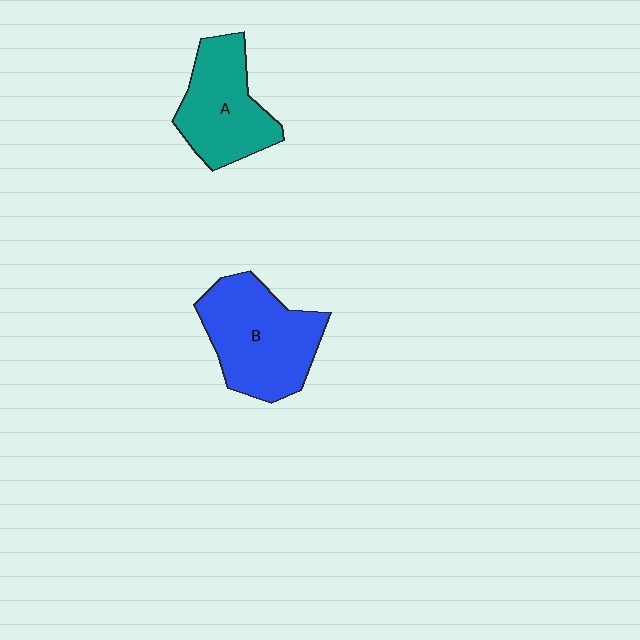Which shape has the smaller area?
Shape A (teal).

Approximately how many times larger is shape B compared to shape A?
Approximately 1.2 times.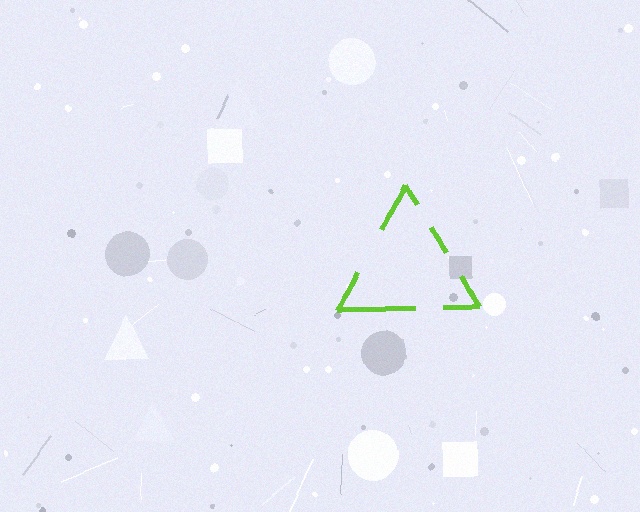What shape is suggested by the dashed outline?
The dashed outline suggests a triangle.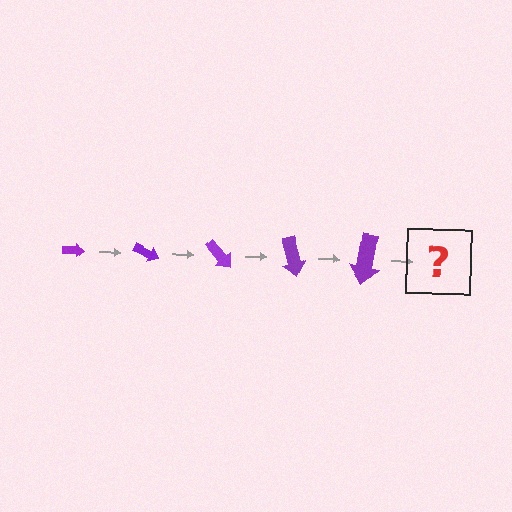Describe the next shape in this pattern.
It should be an arrow, larger than the previous one and rotated 125 degrees from the start.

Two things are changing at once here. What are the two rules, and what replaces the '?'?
The two rules are that the arrow grows larger each step and it rotates 25 degrees each step. The '?' should be an arrow, larger than the previous one and rotated 125 degrees from the start.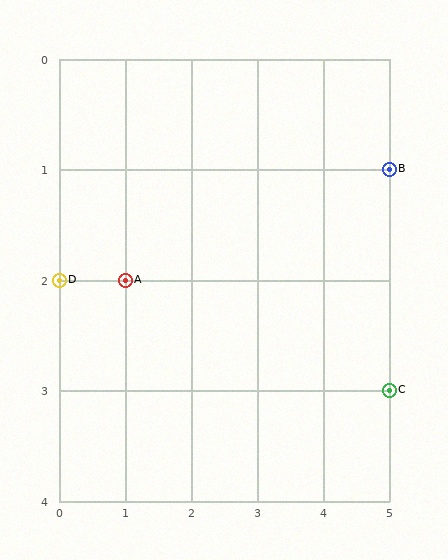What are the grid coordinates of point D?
Point D is at grid coordinates (0, 2).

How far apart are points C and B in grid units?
Points C and B are 2 rows apart.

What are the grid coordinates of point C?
Point C is at grid coordinates (5, 3).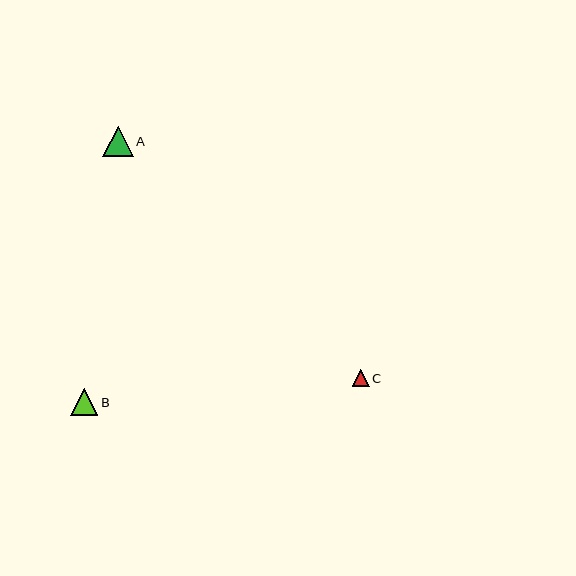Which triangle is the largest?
Triangle A is the largest with a size of approximately 30 pixels.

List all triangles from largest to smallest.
From largest to smallest: A, B, C.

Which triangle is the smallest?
Triangle C is the smallest with a size of approximately 17 pixels.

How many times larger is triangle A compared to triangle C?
Triangle A is approximately 1.8 times the size of triangle C.